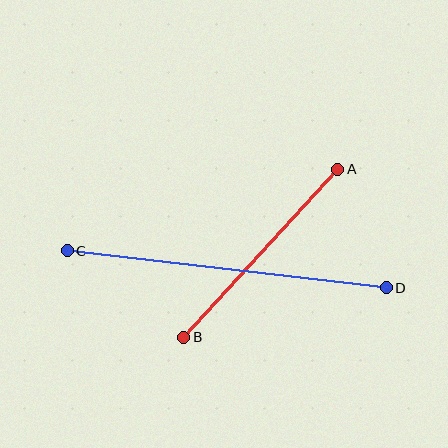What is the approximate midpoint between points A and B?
The midpoint is at approximately (261, 253) pixels.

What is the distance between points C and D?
The distance is approximately 321 pixels.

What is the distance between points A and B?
The distance is approximately 228 pixels.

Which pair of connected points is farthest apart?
Points C and D are farthest apart.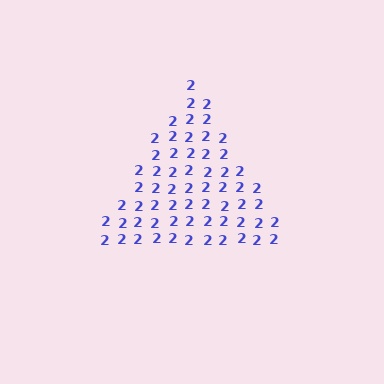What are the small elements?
The small elements are digit 2's.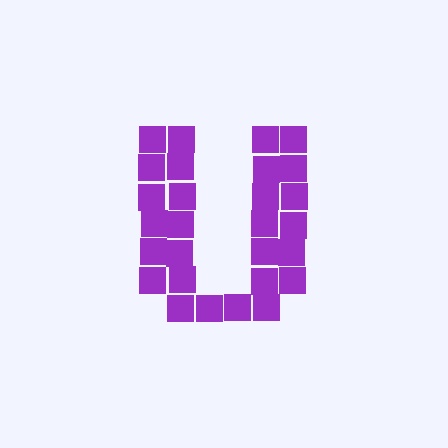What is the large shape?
The large shape is the letter U.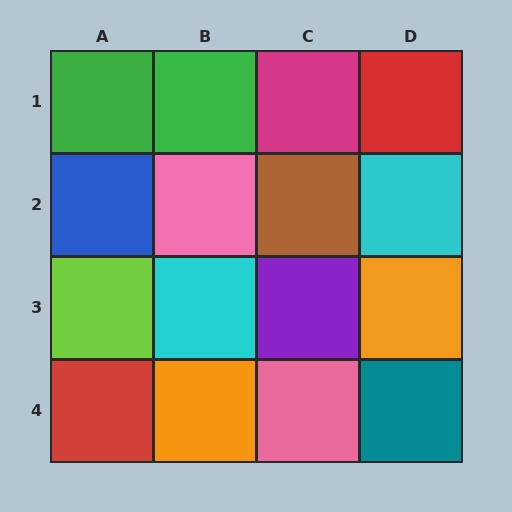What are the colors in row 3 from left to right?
Lime, cyan, purple, orange.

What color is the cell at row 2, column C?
Brown.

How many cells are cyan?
2 cells are cyan.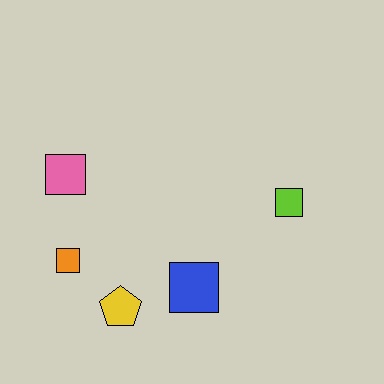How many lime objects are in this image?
There is 1 lime object.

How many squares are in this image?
There are 4 squares.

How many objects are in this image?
There are 5 objects.